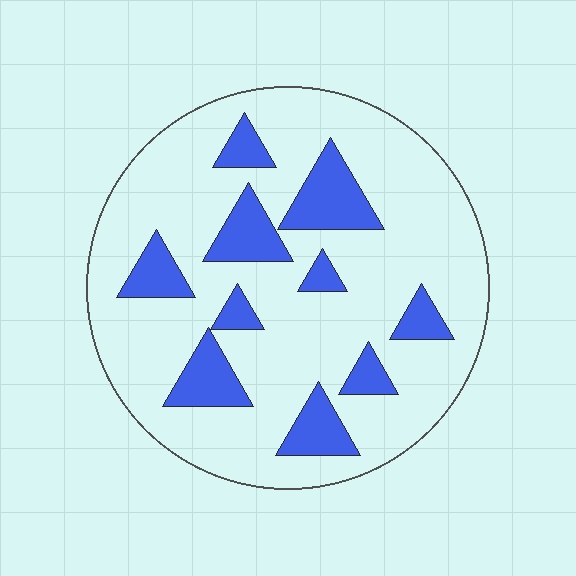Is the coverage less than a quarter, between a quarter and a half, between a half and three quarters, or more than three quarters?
Less than a quarter.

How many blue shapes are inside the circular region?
10.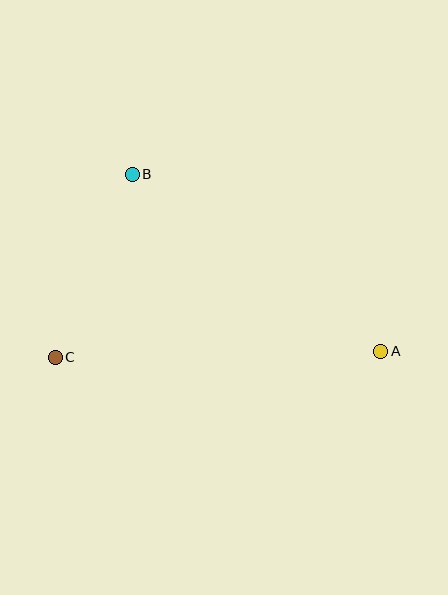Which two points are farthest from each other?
Points A and C are farthest from each other.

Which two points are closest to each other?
Points B and C are closest to each other.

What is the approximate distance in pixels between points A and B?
The distance between A and B is approximately 305 pixels.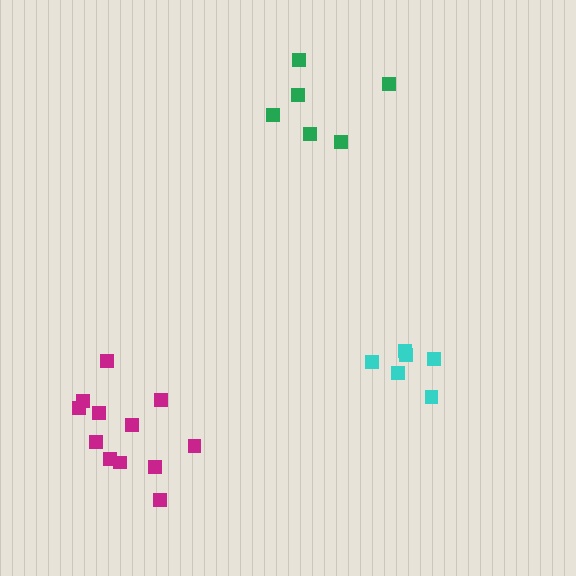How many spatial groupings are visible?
There are 3 spatial groupings.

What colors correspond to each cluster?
The clusters are colored: cyan, magenta, green.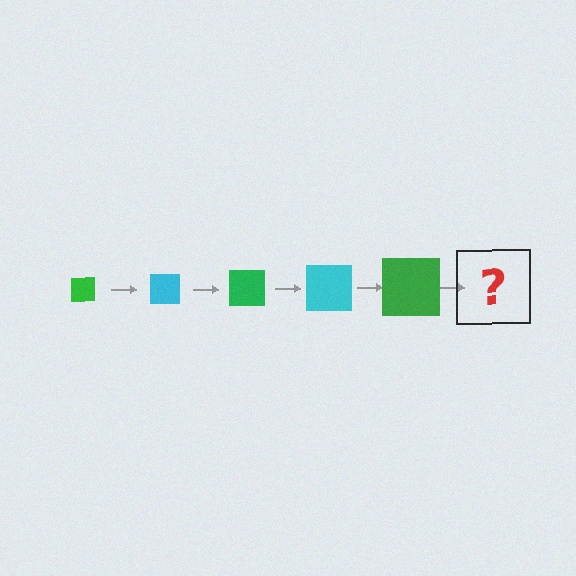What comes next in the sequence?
The next element should be a cyan square, larger than the previous one.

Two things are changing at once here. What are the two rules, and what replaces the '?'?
The two rules are that the square grows larger each step and the color cycles through green and cyan. The '?' should be a cyan square, larger than the previous one.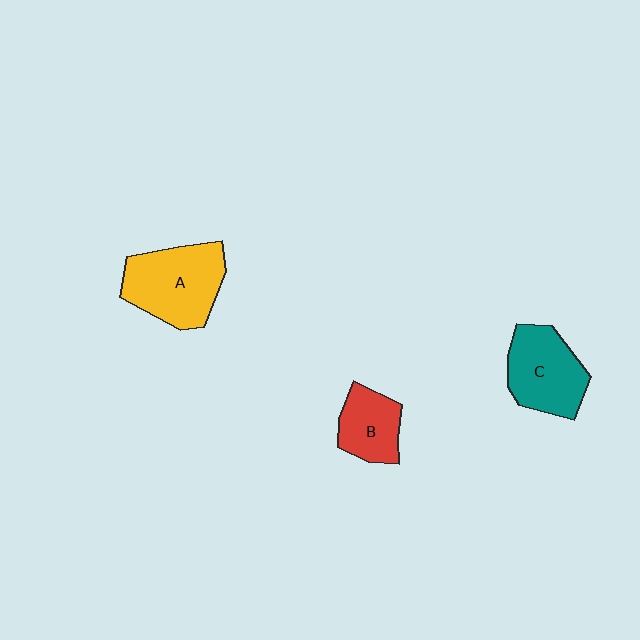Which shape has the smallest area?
Shape B (red).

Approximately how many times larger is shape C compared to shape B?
Approximately 1.4 times.